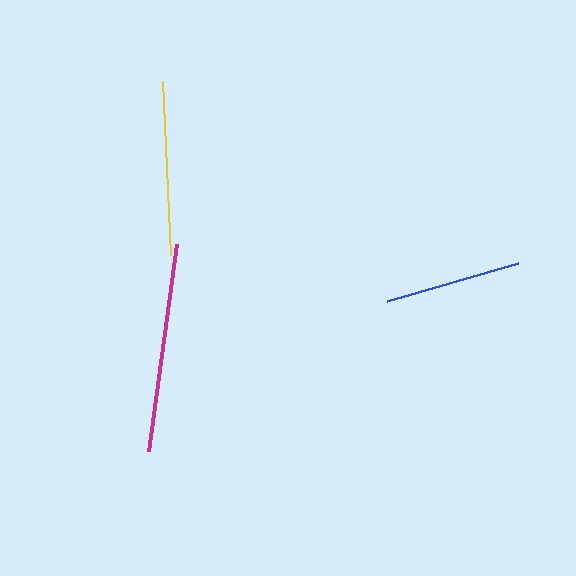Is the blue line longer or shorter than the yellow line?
The yellow line is longer than the blue line.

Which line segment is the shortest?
The blue line is the shortest at approximately 136 pixels.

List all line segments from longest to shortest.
From longest to shortest: magenta, yellow, blue.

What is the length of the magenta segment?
The magenta segment is approximately 209 pixels long.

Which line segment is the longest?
The magenta line is the longest at approximately 209 pixels.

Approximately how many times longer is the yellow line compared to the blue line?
The yellow line is approximately 1.3 times the length of the blue line.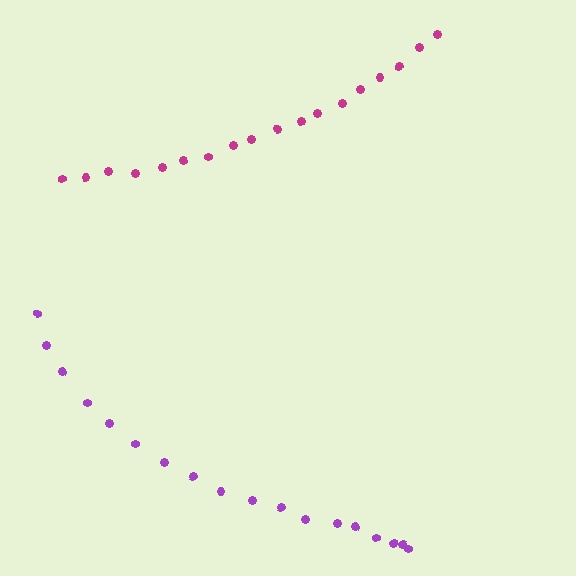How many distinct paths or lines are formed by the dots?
There are 2 distinct paths.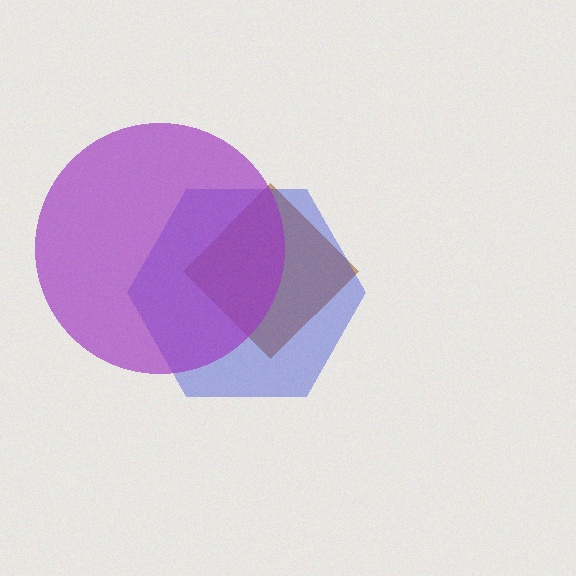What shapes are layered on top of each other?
The layered shapes are: a brown diamond, a blue hexagon, a purple circle.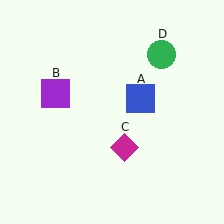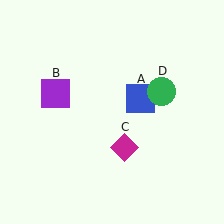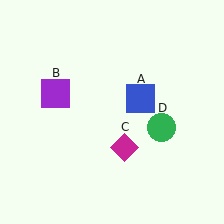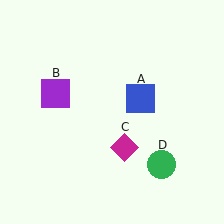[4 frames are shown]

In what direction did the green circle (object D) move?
The green circle (object D) moved down.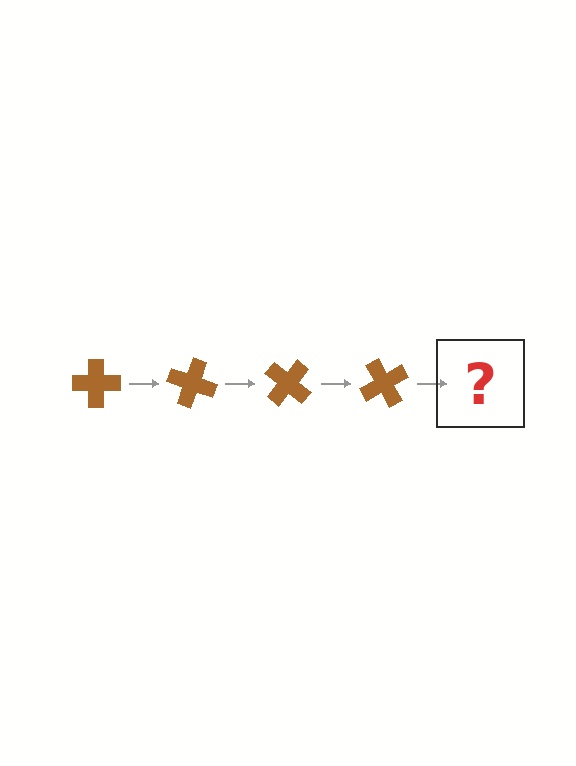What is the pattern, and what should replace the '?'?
The pattern is that the cross rotates 20 degrees each step. The '?' should be a brown cross rotated 80 degrees.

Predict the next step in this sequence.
The next step is a brown cross rotated 80 degrees.